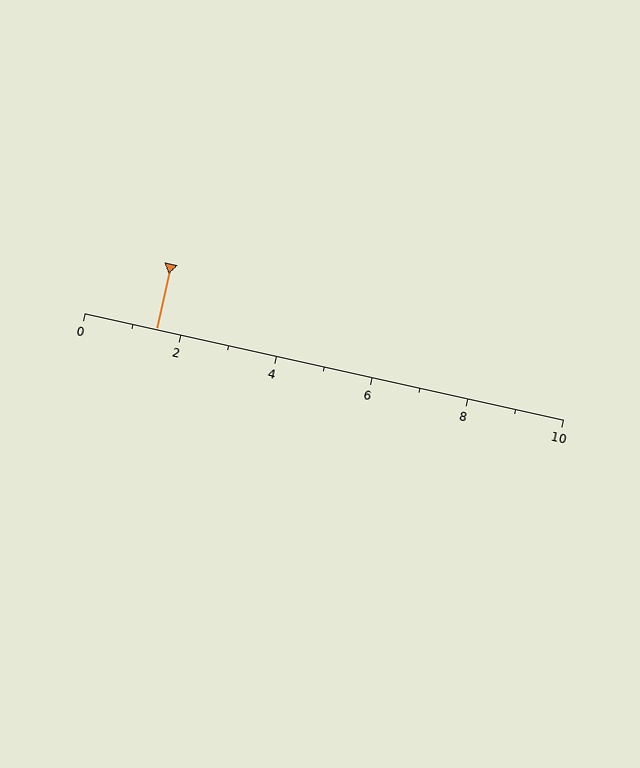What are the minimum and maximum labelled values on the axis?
The axis runs from 0 to 10.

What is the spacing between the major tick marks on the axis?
The major ticks are spaced 2 apart.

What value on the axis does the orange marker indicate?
The marker indicates approximately 1.5.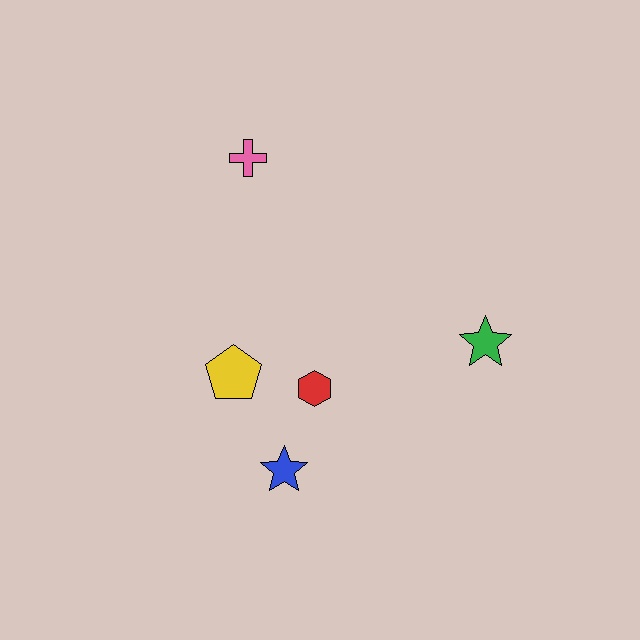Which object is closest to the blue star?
The red hexagon is closest to the blue star.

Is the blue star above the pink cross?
No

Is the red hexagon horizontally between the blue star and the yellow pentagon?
No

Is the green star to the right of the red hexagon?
Yes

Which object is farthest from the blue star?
The pink cross is farthest from the blue star.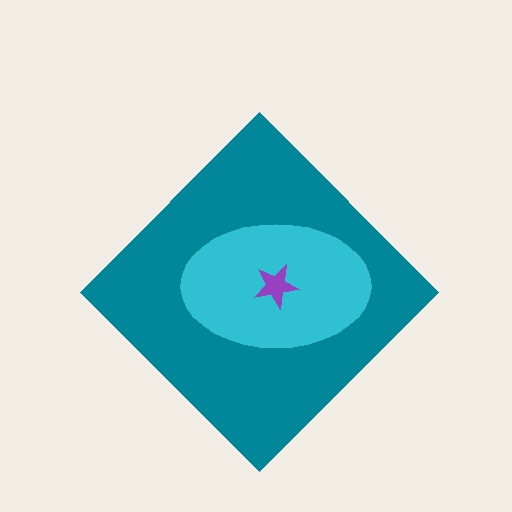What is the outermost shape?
The teal diamond.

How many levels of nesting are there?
3.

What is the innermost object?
The purple star.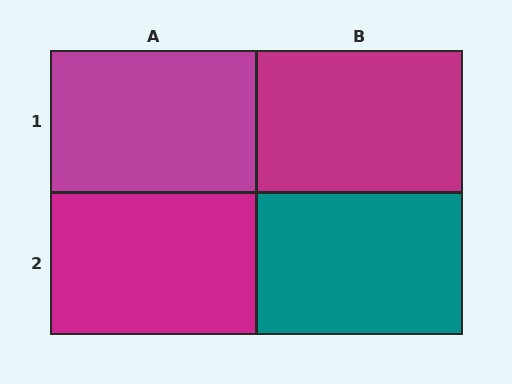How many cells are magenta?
3 cells are magenta.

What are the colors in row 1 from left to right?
Magenta, magenta.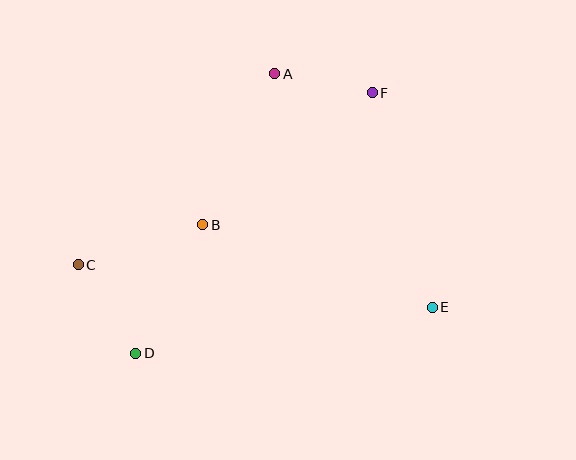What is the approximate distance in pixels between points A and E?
The distance between A and E is approximately 282 pixels.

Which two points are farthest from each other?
Points C and E are farthest from each other.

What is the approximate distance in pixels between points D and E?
The distance between D and E is approximately 300 pixels.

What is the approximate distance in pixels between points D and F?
The distance between D and F is approximately 352 pixels.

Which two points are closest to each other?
Points A and F are closest to each other.